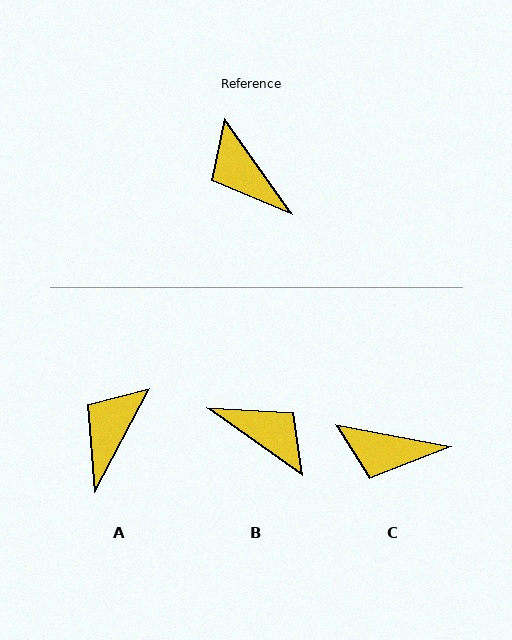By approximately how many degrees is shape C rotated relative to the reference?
Approximately 44 degrees counter-clockwise.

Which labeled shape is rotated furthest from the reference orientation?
B, about 160 degrees away.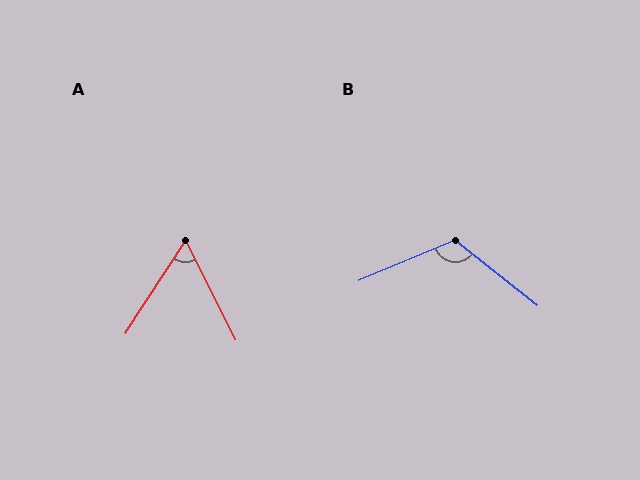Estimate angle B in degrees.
Approximately 119 degrees.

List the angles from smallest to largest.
A (59°), B (119°).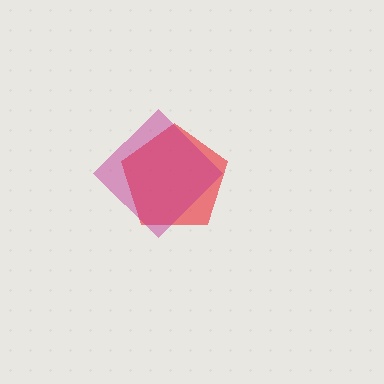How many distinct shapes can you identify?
There are 2 distinct shapes: a red pentagon, a magenta diamond.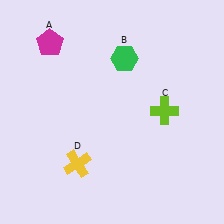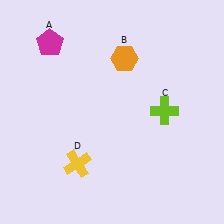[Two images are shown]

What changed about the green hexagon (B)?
In Image 1, B is green. In Image 2, it changed to orange.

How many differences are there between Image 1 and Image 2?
There is 1 difference between the two images.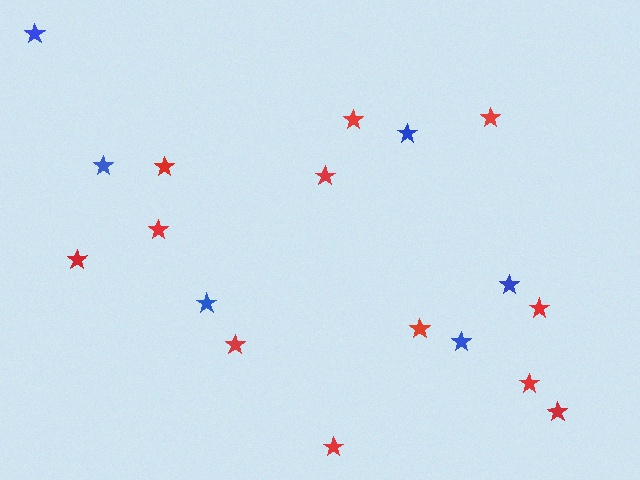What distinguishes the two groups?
There are 2 groups: one group of blue stars (6) and one group of red stars (12).